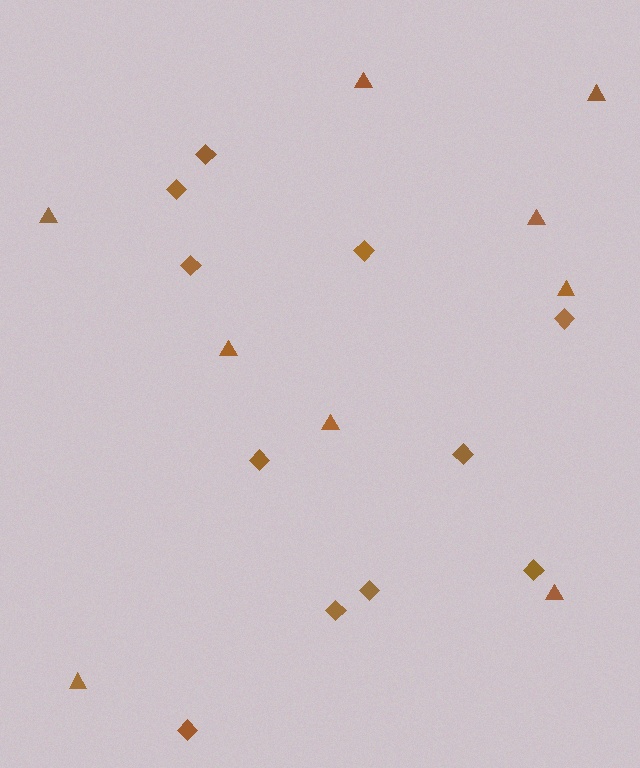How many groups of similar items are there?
There are 2 groups: one group of triangles (9) and one group of diamonds (11).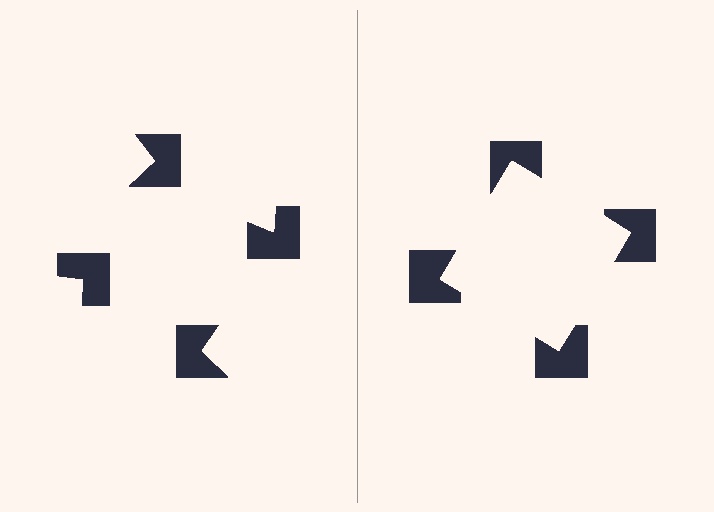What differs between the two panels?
The notched squares are positioned identically on both sides; only the wedge orientations differ. On the right they align to a square; on the left they are misaligned.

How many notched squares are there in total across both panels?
8 — 4 on each side.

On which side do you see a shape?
An illusory square appears on the right side. On the left side the wedge cuts are rotated, so no coherent shape forms.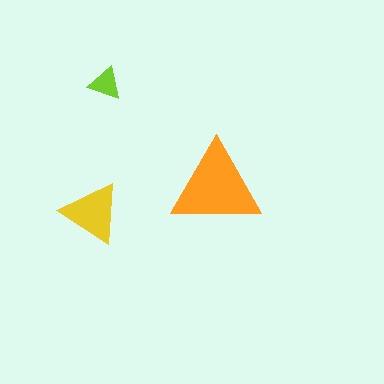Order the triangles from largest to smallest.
the orange one, the yellow one, the lime one.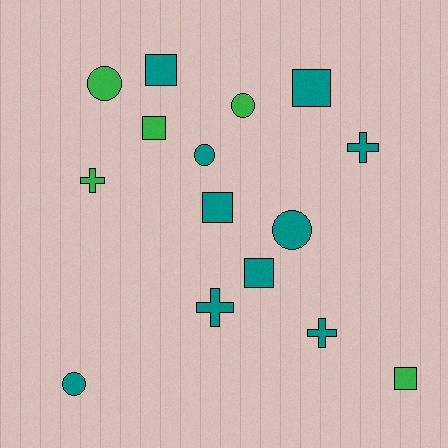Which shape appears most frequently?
Square, with 6 objects.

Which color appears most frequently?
Teal, with 10 objects.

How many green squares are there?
There are 2 green squares.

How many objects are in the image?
There are 15 objects.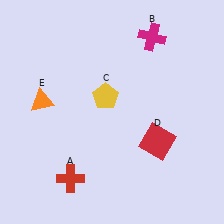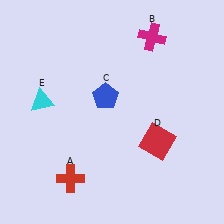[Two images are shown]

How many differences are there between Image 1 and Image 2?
There are 2 differences between the two images.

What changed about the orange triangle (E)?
In Image 1, E is orange. In Image 2, it changed to cyan.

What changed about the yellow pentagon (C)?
In Image 1, C is yellow. In Image 2, it changed to blue.